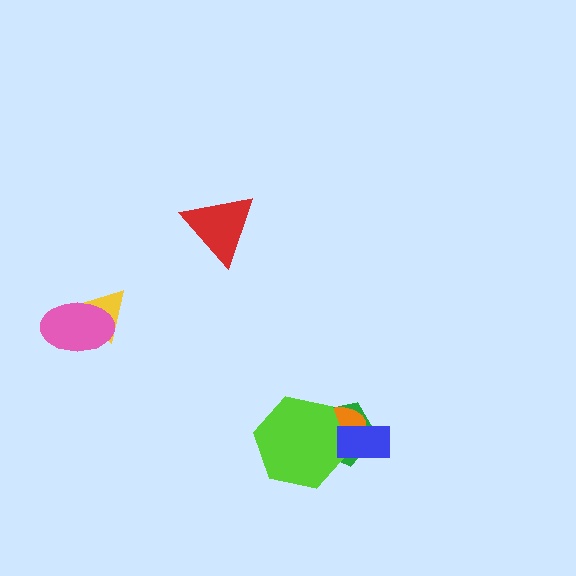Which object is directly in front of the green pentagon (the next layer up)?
The orange ellipse is directly in front of the green pentagon.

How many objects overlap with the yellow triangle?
1 object overlaps with the yellow triangle.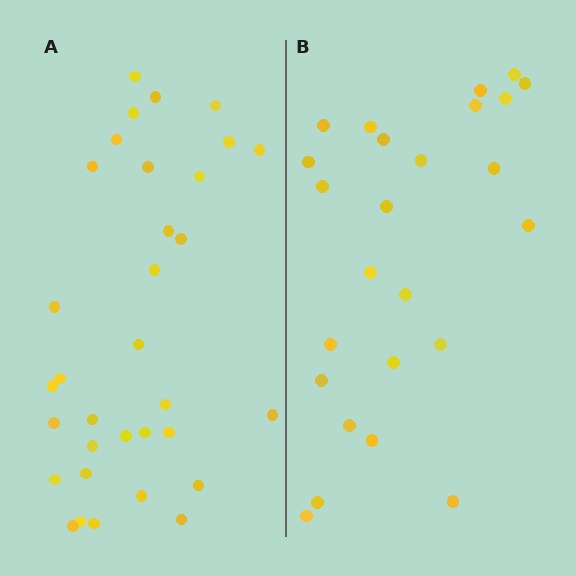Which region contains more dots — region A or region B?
Region A (the left region) has more dots.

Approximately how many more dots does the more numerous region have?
Region A has roughly 8 or so more dots than region B.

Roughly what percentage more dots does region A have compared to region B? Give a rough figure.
About 30% more.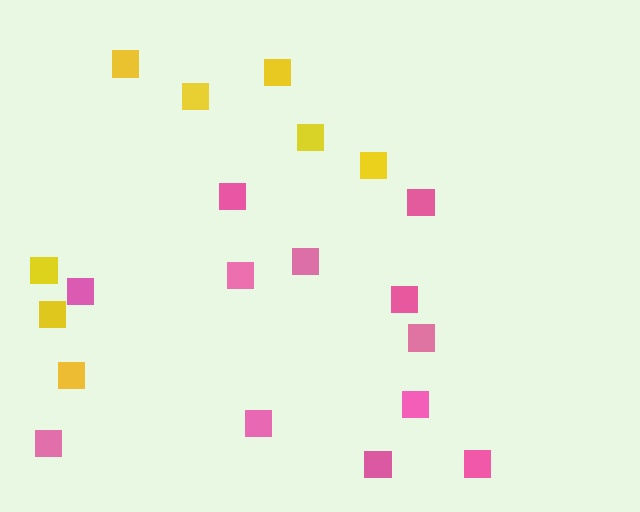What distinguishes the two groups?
There are 2 groups: one group of pink squares (12) and one group of yellow squares (8).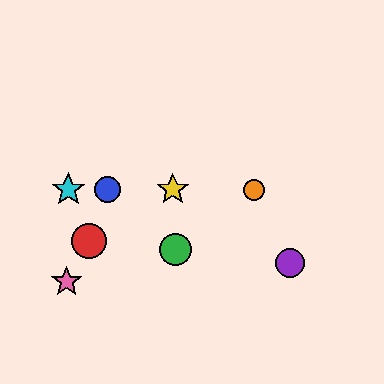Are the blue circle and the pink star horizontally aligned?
No, the blue circle is at y≈190 and the pink star is at y≈282.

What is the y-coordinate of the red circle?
The red circle is at y≈241.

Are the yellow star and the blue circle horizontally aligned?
Yes, both are at y≈190.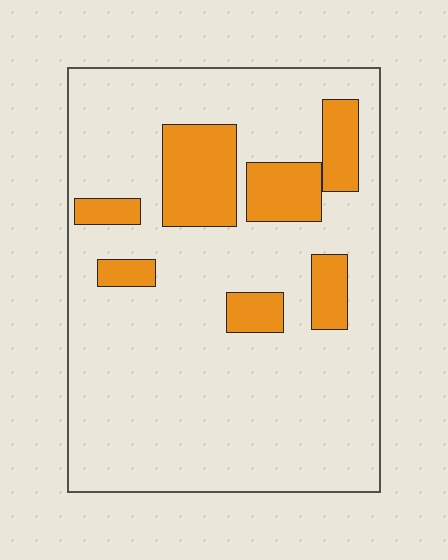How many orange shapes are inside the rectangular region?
7.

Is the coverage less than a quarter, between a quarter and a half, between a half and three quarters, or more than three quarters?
Less than a quarter.